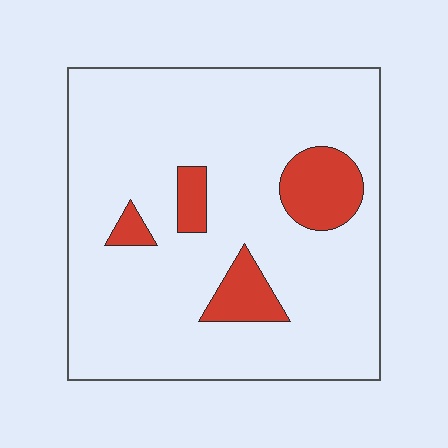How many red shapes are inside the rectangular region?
4.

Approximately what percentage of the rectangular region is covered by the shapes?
Approximately 15%.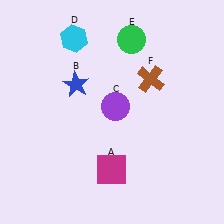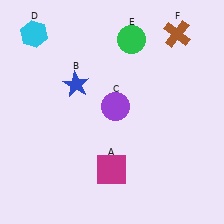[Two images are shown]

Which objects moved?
The objects that moved are: the cyan hexagon (D), the brown cross (F).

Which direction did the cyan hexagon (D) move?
The cyan hexagon (D) moved left.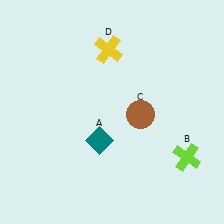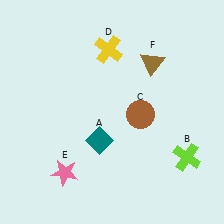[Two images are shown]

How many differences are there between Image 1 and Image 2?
There are 2 differences between the two images.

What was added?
A pink star (E), a brown triangle (F) were added in Image 2.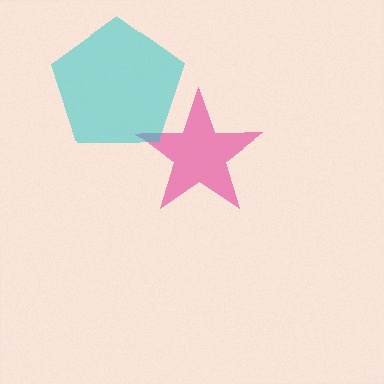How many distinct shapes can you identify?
There are 2 distinct shapes: a pink star, a cyan pentagon.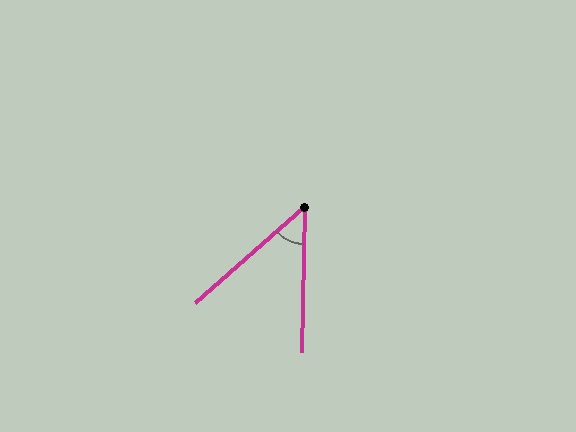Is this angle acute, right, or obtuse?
It is acute.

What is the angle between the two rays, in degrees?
Approximately 47 degrees.